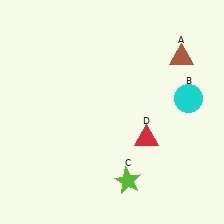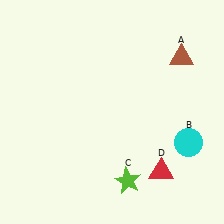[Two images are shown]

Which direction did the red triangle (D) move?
The red triangle (D) moved down.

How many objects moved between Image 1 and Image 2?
2 objects moved between the two images.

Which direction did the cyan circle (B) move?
The cyan circle (B) moved down.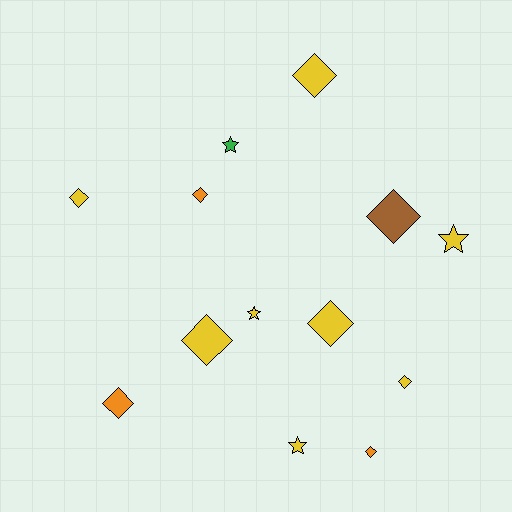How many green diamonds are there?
There are no green diamonds.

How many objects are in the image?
There are 13 objects.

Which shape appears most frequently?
Diamond, with 9 objects.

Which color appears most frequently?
Yellow, with 8 objects.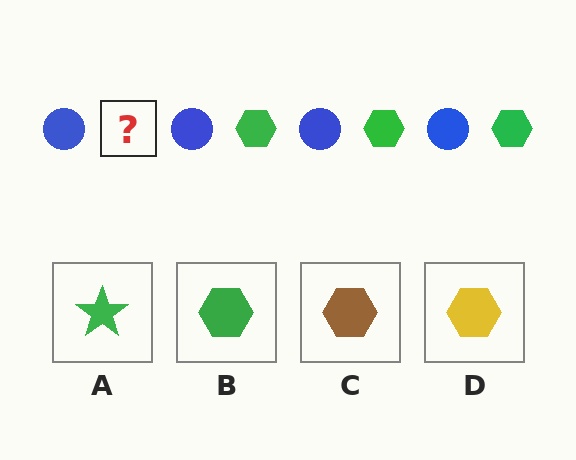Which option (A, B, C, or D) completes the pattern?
B.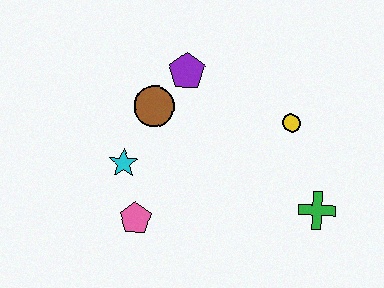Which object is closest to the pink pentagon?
The cyan star is closest to the pink pentagon.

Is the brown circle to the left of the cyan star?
No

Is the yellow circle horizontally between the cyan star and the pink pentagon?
No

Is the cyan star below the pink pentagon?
No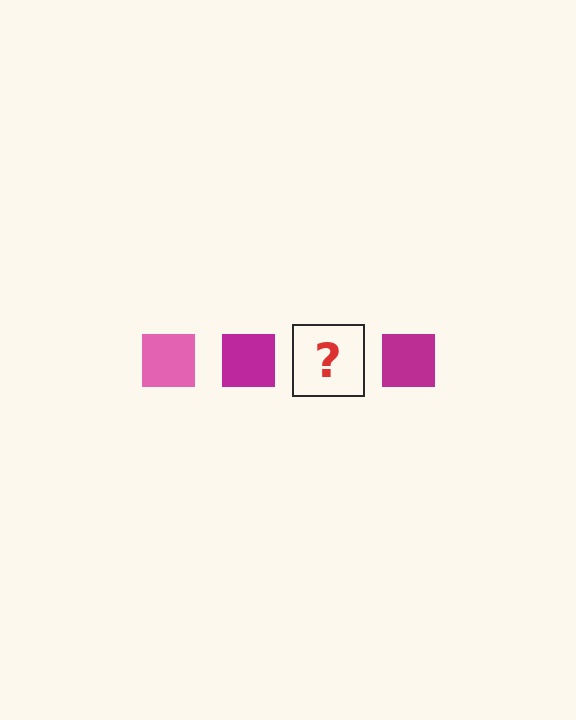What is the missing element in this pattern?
The missing element is a pink square.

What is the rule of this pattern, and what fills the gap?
The rule is that the pattern cycles through pink, magenta squares. The gap should be filled with a pink square.